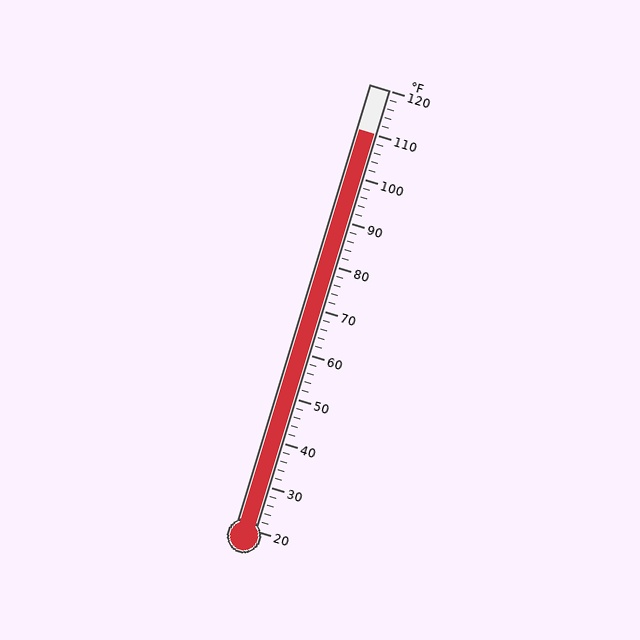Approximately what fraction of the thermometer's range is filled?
The thermometer is filled to approximately 90% of its range.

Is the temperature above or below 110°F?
The temperature is at 110°F.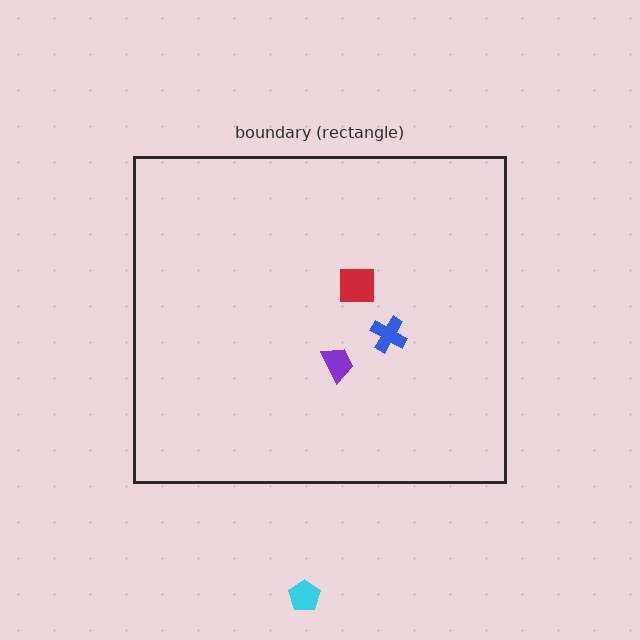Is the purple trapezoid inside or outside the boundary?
Inside.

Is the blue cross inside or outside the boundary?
Inside.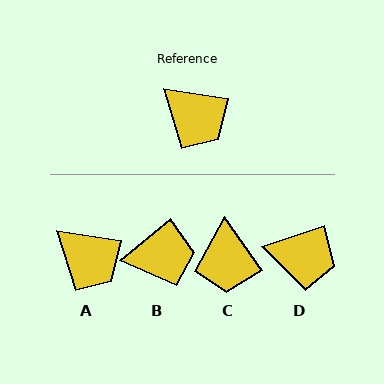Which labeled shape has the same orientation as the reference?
A.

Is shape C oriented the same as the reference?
No, it is off by about 46 degrees.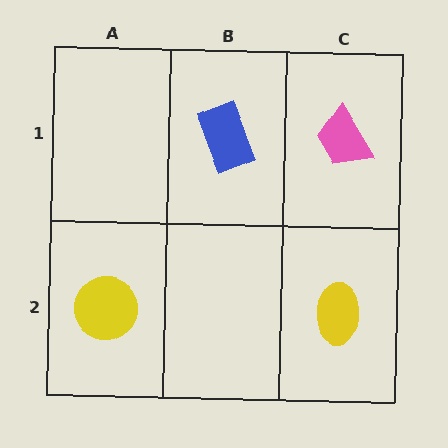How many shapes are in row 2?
2 shapes.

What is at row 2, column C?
A yellow ellipse.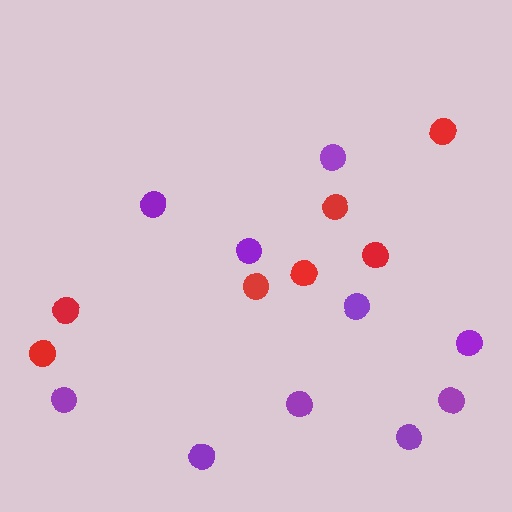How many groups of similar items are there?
There are 2 groups: one group of purple circles (10) and one group of red circles (7).